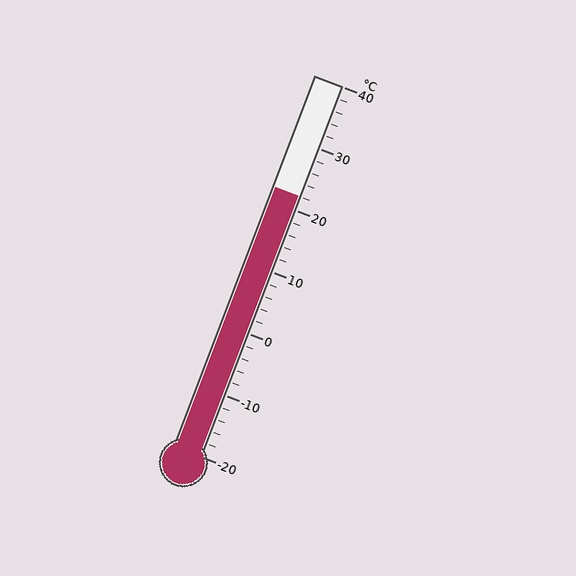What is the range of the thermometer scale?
The thermometer scale ranges from -20°C to 40°C.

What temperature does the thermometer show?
The thermometer shows approximately 22°C.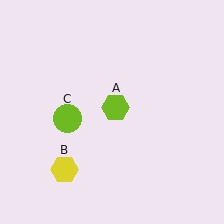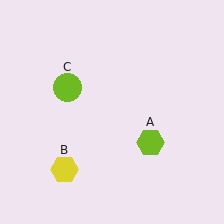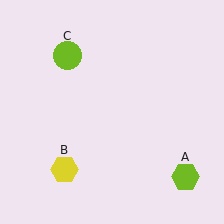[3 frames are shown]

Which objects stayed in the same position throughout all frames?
Yellow hexagon (object B) remained stationary.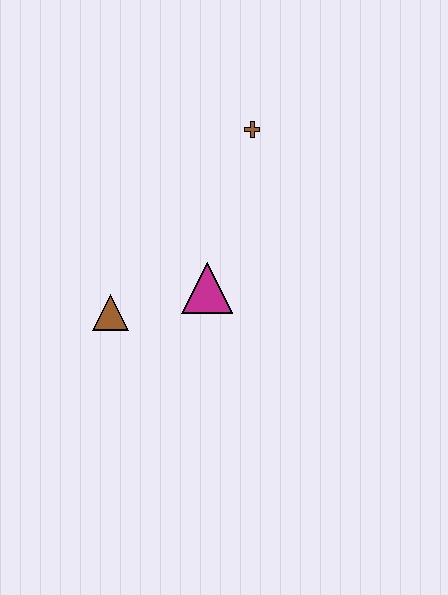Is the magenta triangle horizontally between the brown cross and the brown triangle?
Yes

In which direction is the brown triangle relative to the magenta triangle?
The brown triangle is to the left of the magenta triangle.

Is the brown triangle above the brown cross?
No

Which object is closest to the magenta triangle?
The brown triangle is closest to the magenta triangle.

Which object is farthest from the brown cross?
The brown triangle is farthest from the brown cross.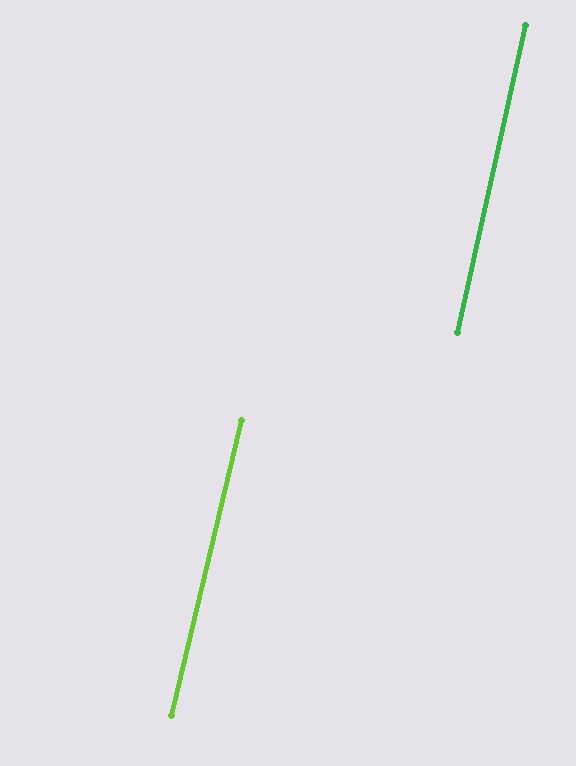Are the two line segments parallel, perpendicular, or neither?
Parallel — their directions differ by only 0.7°.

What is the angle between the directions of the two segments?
Approximately 1 degree.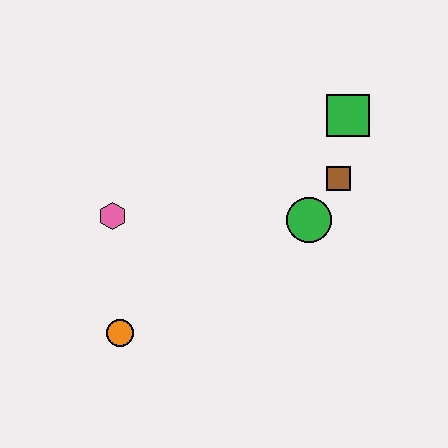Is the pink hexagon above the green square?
No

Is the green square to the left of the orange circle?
No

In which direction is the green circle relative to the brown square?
The green circle is below the brown square.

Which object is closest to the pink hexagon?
The orange circle is closest to the pink hexagon.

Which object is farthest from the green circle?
The orange circle is farthest from the green circle.